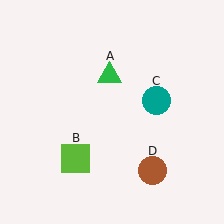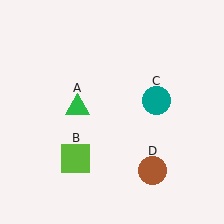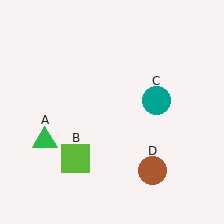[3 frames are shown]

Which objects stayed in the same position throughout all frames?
Lime square (object B) and teal circle (object C) and brown circle (object D) remained stationary.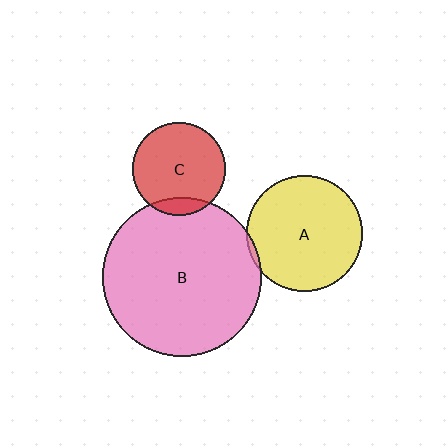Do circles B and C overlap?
Yes.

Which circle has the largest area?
Circle B (pink).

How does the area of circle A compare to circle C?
Approximately 1.6 times.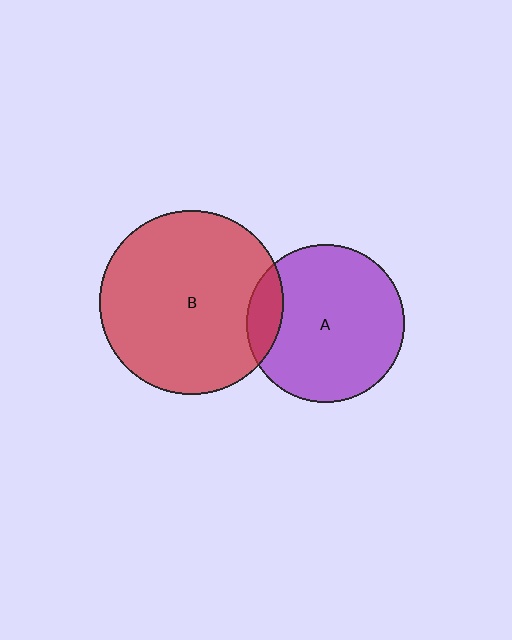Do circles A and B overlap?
Yes.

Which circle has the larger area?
Circle B (red).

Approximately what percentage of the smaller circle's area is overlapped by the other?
Approximately 15%.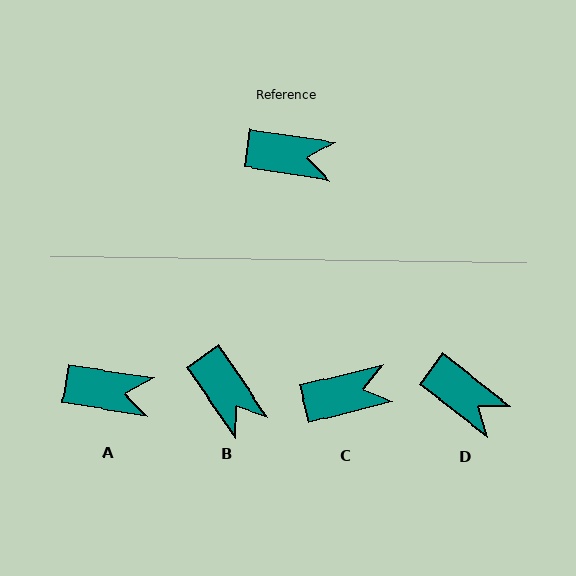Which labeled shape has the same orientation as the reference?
A.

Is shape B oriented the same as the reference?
No, it is off by about 47 degrees.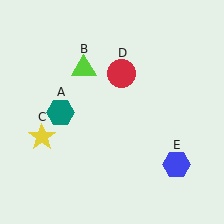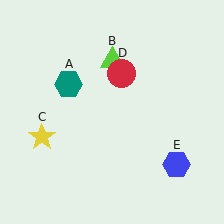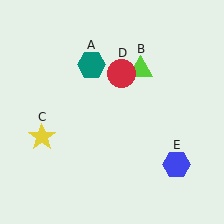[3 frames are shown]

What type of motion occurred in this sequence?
The teal hexagon (object A), lime triangle (object B) rotated clockwise around the center of the scene.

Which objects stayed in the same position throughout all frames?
Yellow star (object C) and red circle (object D) and blue hexagon (object E) remained stationary.